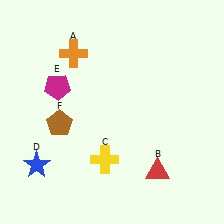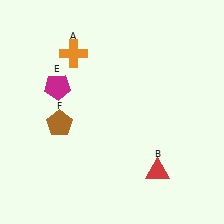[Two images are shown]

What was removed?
The yellow cross (C), the blue star (D) were removed in Image 2.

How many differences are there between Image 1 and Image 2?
There are 2 differences between the two images.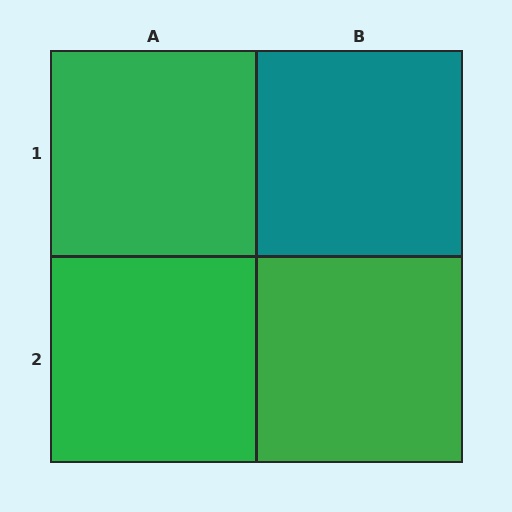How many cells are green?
3 cells are green.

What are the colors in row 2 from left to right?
Green, green.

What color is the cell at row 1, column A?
Green.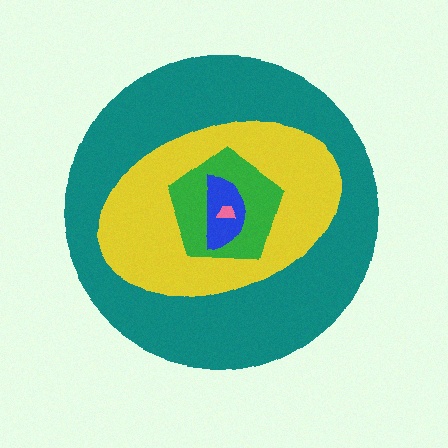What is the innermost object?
The pink trapezoid.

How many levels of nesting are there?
5.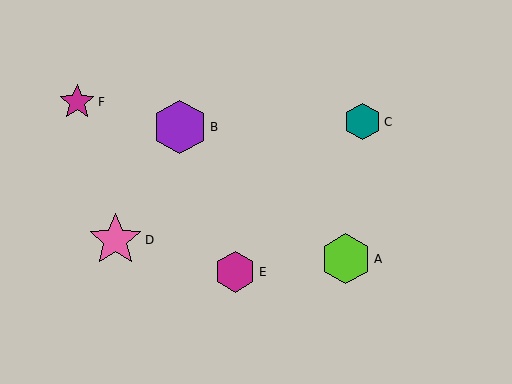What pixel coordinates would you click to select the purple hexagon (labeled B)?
Click at (180, 127) to select the purple hexagon B.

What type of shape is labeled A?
Shape A is a lime hexagon.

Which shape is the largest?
The purple hexagon (labeled B) is the largest.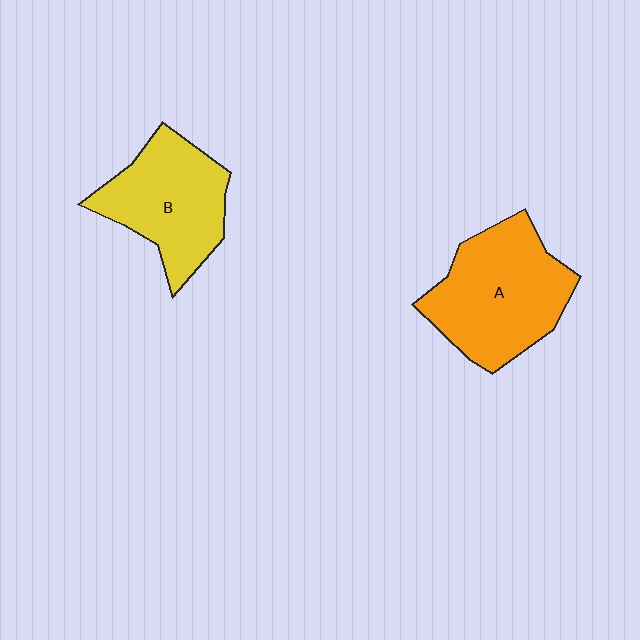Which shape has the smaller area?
Shape B (yellow).